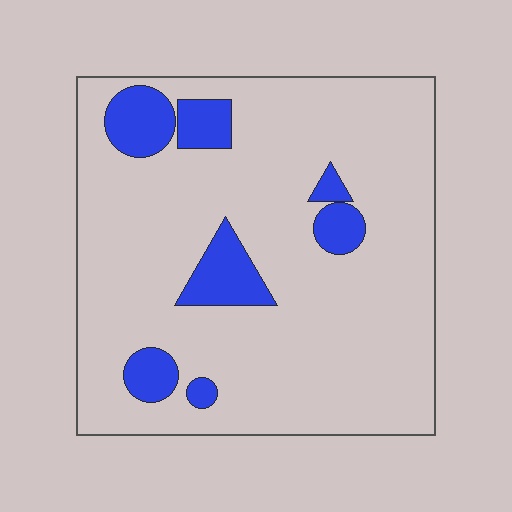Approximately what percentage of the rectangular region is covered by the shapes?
Approximately 15%.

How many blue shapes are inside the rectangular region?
7.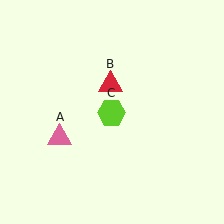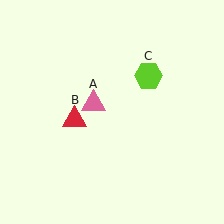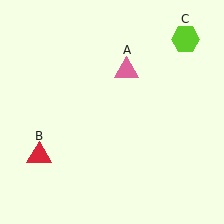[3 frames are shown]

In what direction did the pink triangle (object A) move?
The pink triangle (object A) moved up and to the right.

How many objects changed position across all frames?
3 objects changed position: pink triangle (object A), red triangle (object B), lime hexagon (object C).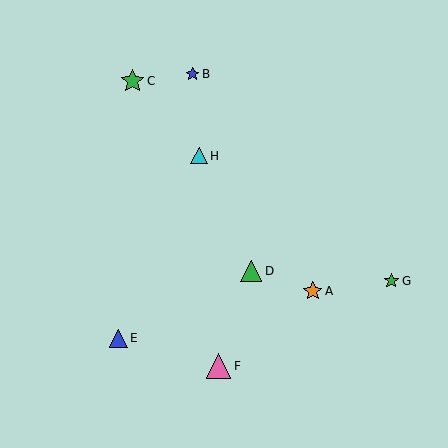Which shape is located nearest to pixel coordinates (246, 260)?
The green triangle (labeled D) at (251, 271) is nearest to that location.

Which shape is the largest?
The pink triangle (labeled F) is the largest.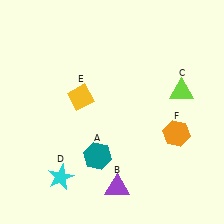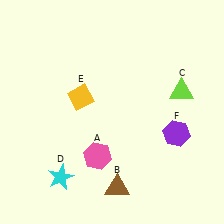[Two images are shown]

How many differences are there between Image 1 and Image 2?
There are 3 differences between the two images.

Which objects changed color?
A changed from teal to pink. B changed from purple to brown. F changed from orange to purple.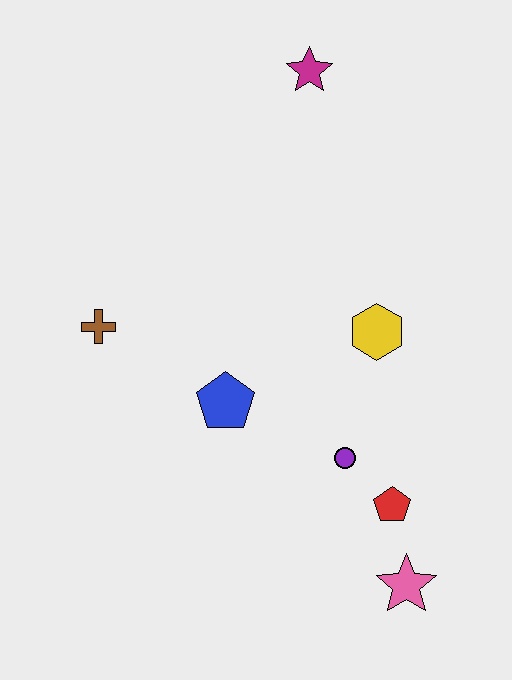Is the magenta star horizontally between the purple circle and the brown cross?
Yes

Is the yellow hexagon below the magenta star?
Yes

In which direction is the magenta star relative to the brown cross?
The magenta star is above the brown cross.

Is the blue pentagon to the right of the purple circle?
No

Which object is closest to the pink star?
The red pentagon is closest to the pink star.